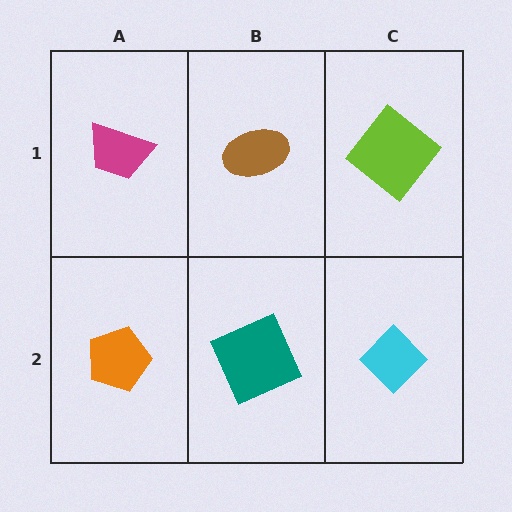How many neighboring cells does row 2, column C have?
2.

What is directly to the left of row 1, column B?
A magenta trapezoid.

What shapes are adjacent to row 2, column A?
A magenta trapezoid (row 1, column A), a teal square (row 2, column B).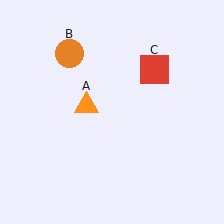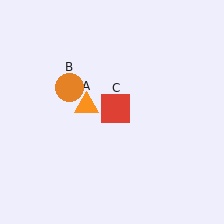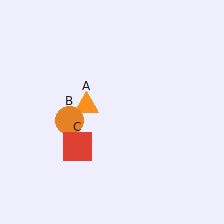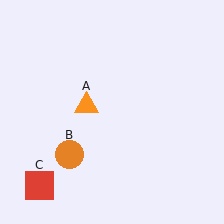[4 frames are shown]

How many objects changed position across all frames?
2 objects changed position: orange circle (object B), red square (object C).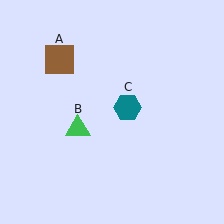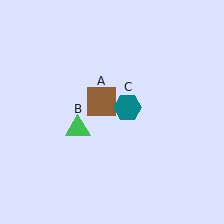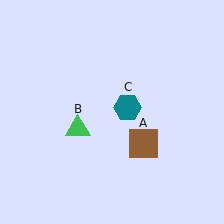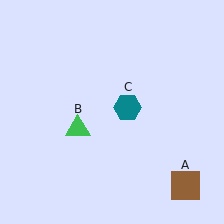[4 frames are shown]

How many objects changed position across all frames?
1 object changed position: brown square (object A).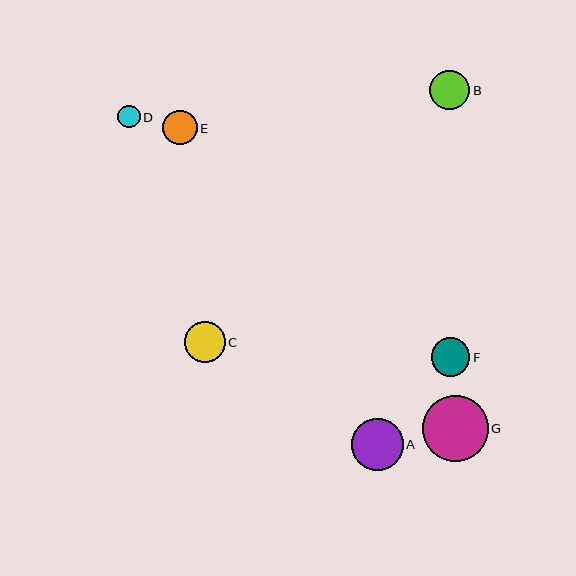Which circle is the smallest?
Circle D is the smallest with a size of approximately 22 pixels.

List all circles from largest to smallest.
From largest to smallest: G, A, C, B, F, E, D.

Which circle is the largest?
Circle G is the largest with a size of approximately 66 pixels.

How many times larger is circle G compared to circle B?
Circle G is approximately 1.7 times the size of circle B.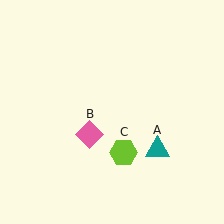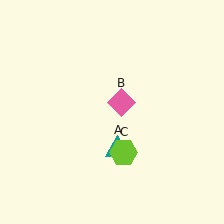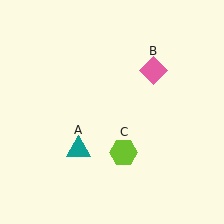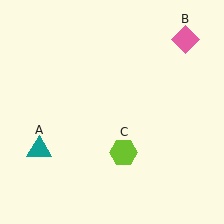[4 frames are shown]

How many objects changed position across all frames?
2 objects changed position: teal triangle (object A), pink diamond (object B).